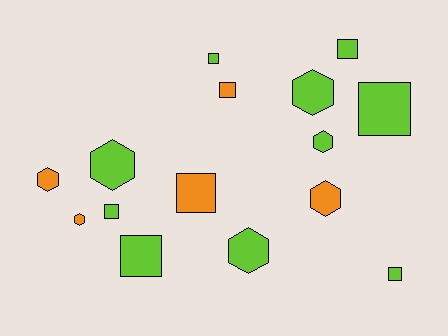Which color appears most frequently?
Lime, with 10 objects.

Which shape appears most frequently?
Square, with 8 objects.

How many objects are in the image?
There are 15 objects.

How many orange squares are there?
There are 2 orange squares.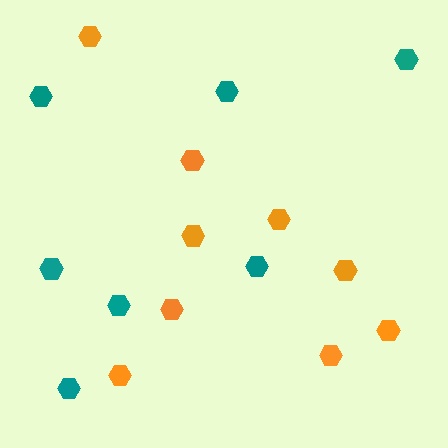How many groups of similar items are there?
There are 2 groups: one group of orange hexagons (9) and one group of teal hexagons (7).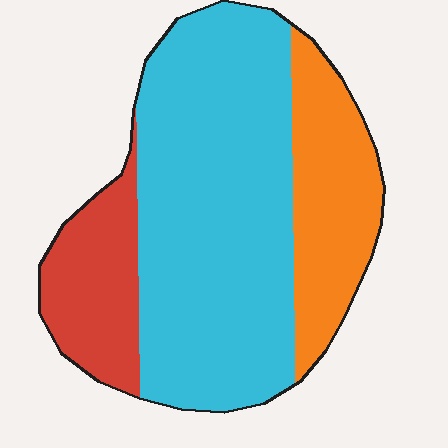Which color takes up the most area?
Cyan, at roughly 60%.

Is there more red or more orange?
Orange.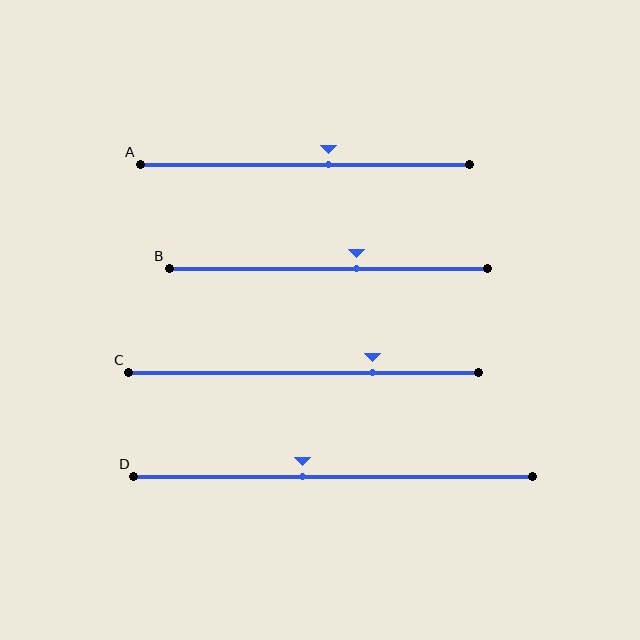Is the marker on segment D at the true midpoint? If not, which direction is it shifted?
No, the marker on segment D is shifted to the left by about 8% of the segment length.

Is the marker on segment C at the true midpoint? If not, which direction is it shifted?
No, the marker on segment C is shifted to the right by about 20% of the segment length.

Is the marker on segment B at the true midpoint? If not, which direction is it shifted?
No, the marker on segment B is shifted to the right by about 9% of the segment length.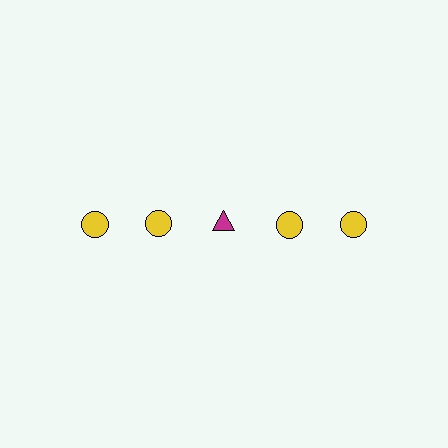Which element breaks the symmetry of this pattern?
The magenta triangle in the top row, center column breaks the symmetry. All other shapes are yellow circles.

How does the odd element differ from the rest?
It differs in both color (magenta instead of yellow) and shape (triangle instead of circle).